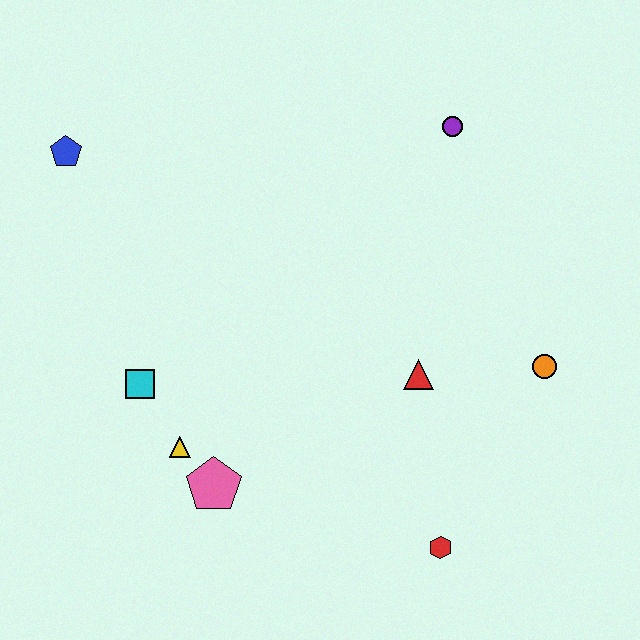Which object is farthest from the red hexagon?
The blue pentagon is farthest from the red hexagon.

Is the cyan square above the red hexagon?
Yes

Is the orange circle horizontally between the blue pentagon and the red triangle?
No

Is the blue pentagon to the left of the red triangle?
Yes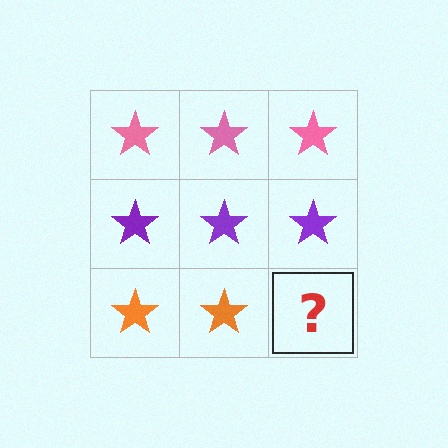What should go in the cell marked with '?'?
The missing cell should contain an orange star.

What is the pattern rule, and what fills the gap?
The rule is that each row has a consistent color. The gap should be filled with an orange star.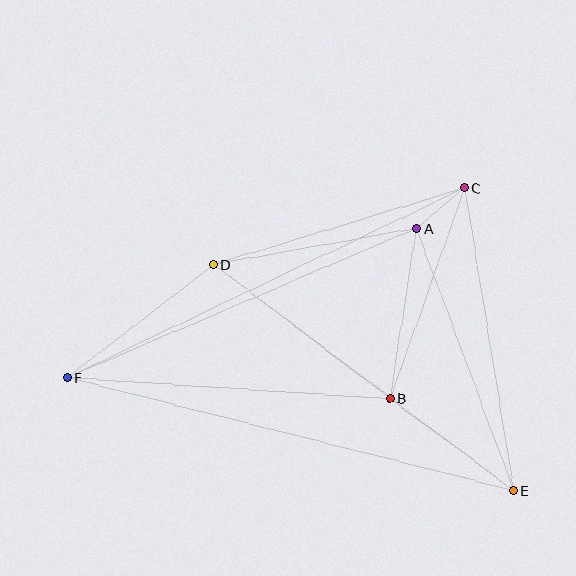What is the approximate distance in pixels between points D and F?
The distance between D and F is approximately 185 pixels.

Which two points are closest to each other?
Points A and C are closest to each other.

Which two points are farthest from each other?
Points E and F are farthest from each other.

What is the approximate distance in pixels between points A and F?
The distance between A and F is approximately 380 pixels.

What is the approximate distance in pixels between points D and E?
The distance between D and E is approximately 376 pixels.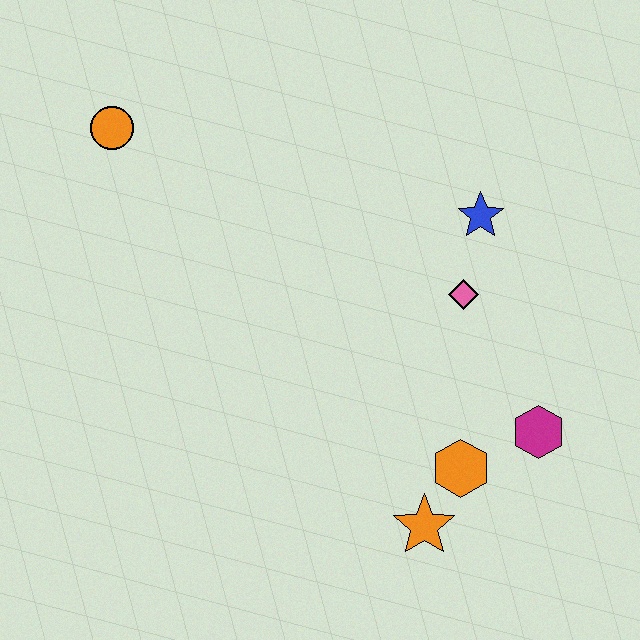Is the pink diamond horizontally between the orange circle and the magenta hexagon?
Yes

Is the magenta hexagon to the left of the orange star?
No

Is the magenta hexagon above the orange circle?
No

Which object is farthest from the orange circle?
The magenta hexagon is farthest from the orange circle.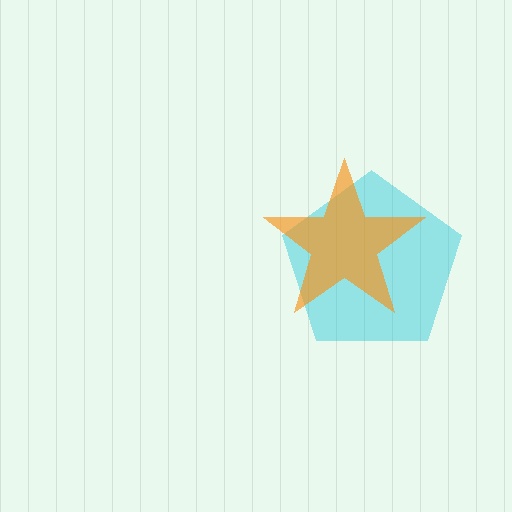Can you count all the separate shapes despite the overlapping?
Yes, there are 2 separate shapes.